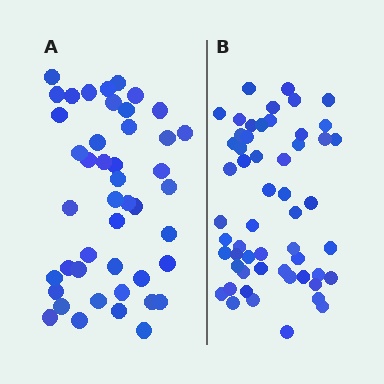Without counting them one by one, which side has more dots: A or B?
Region B (the right region) has more dots.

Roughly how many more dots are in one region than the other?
Region B has roughly 10 or so more dots than region A.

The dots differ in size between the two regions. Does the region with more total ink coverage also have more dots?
No. Region A has more total ink coverage because its dots are larger, but region B actually contains more individual dots. Total area can be misleading — the number of items is what matters here.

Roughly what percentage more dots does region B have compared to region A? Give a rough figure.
About 20% more.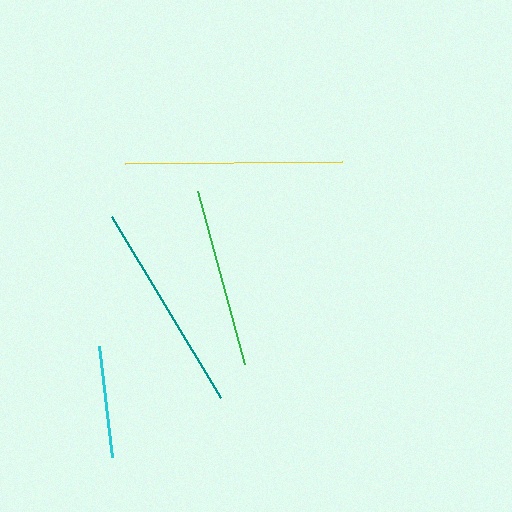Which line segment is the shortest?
The cyan line is the shortest at approximately 111 pixels.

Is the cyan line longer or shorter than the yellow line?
The yellow line is longer than the cyan line.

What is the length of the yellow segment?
The yellow segment is approximately 217 pixels long.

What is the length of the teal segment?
The teal segment is approximately 211 pixels long.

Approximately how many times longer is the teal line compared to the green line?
The teal line is approximately 1.2 times the length of the green line.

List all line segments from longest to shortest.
From longest to shortest: yellow, teal, green, cyan.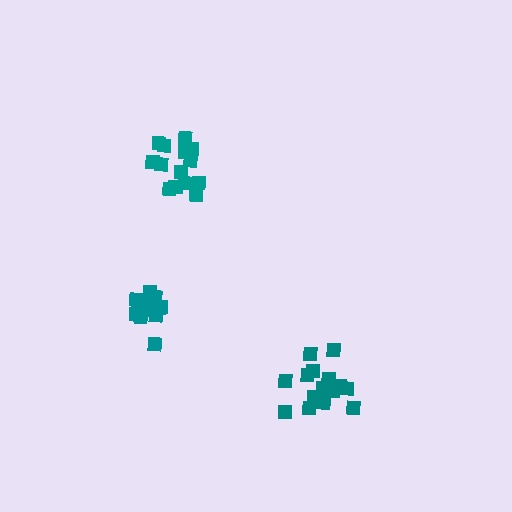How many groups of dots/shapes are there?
There are 3 groups.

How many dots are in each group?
Group 1: 12 dots, Group 2: 15 dots, Group 3: 16 dots (43 total).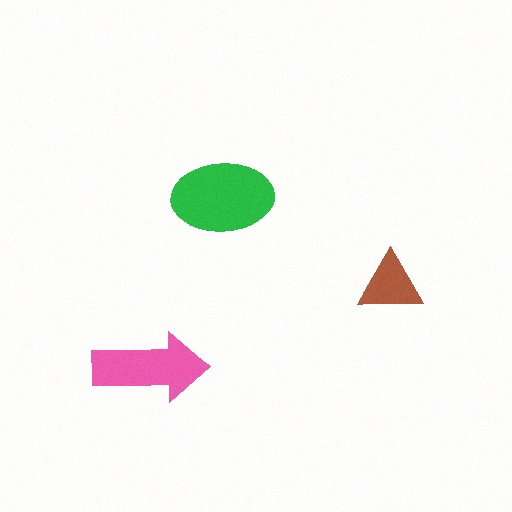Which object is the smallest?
The brown triangle.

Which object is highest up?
The green ellipse is topmost.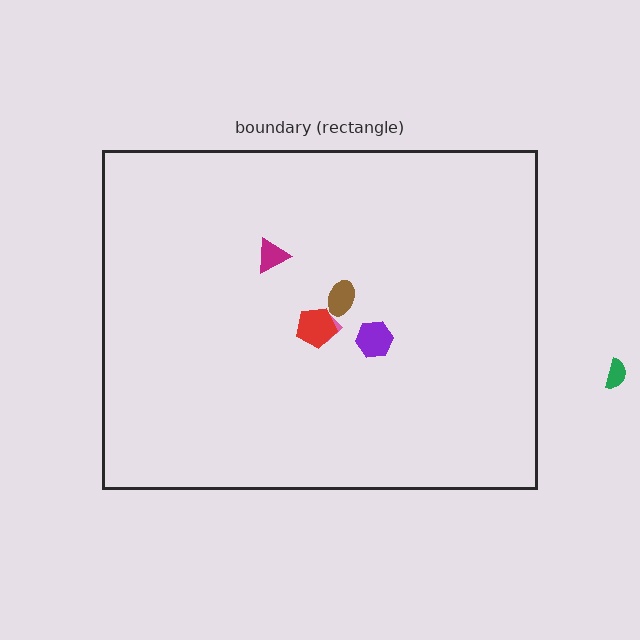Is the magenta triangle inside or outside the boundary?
Inside.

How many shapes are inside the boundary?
5 inside, 1 outside.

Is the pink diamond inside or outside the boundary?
Inside.